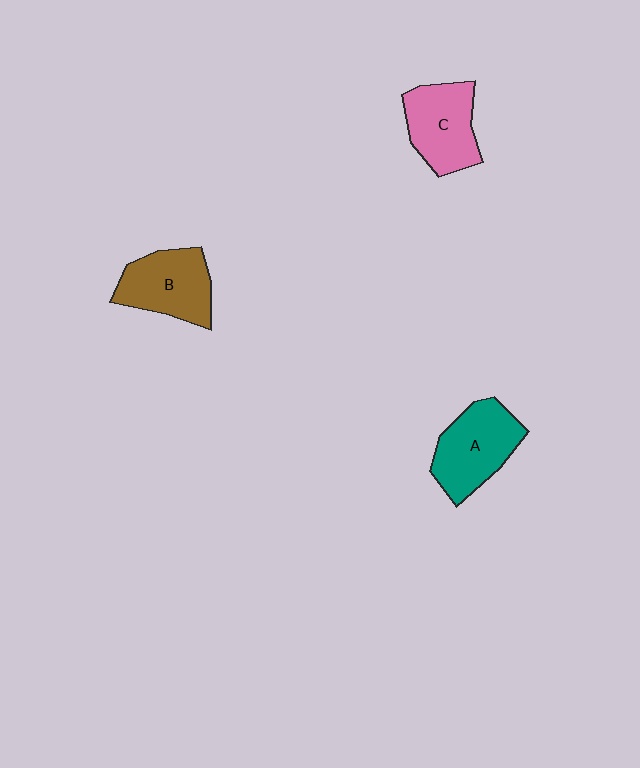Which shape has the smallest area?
Shape C (pink).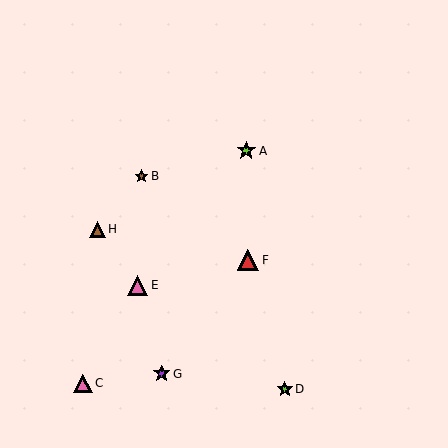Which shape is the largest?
The red triangle (labeled F) is the largest.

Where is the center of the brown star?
The center of the brown star is at (141, 176).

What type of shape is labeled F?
Shape F is a red triangle.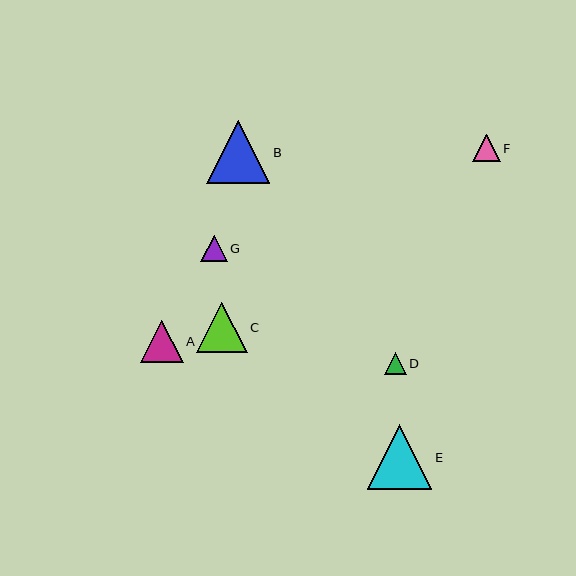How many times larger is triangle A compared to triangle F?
Triangle A is approximately 1.5 times the size of triangle F.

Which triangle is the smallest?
Triangle D is the smallest with a size of approximately 22 pixels.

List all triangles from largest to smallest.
From largest to smallest: E, B, C, A, F, G, D.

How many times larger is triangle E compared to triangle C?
Triangle E is approximately 1.3 times the size of triangle C.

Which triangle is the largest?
Triangle E is the largest with a size of approximately 64 pixels.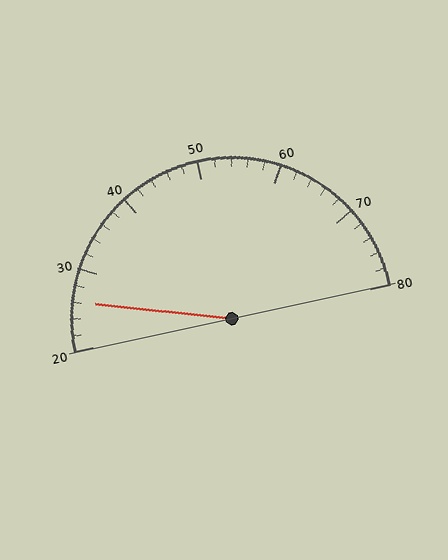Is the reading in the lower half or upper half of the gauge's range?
The reading is in the lower half of the range (20 to 80).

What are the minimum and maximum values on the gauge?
The gauge ranges from 20 to 80.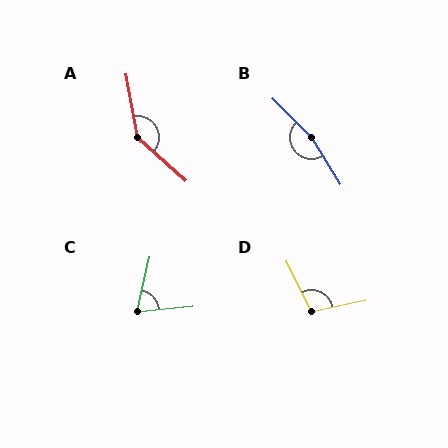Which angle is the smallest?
C, at approximately 71 degrees.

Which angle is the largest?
B, at approximately 166 degrees.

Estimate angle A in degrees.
Approximately 142 degrees.